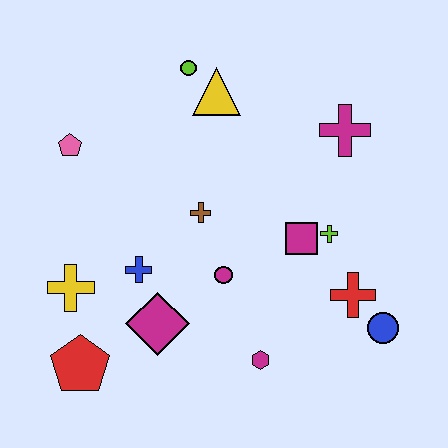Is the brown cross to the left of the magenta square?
Yes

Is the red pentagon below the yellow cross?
Yes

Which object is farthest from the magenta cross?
The red pentagon is farthest from the magenta cross.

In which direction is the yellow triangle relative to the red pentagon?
The yellow triangle is above the red pentagon.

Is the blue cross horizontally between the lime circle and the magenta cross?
No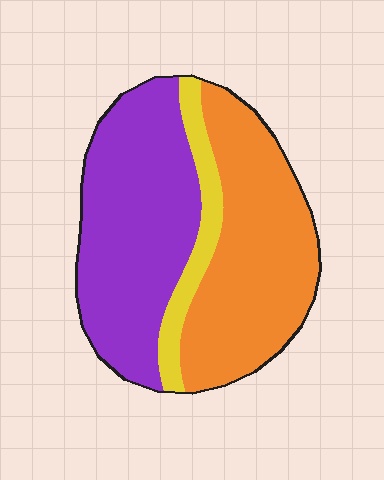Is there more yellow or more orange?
Orange.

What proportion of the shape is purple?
Purple covers 46% of the shape.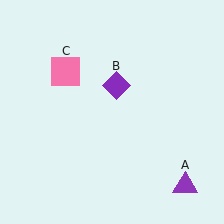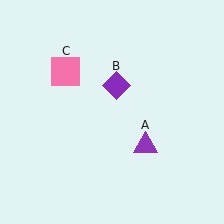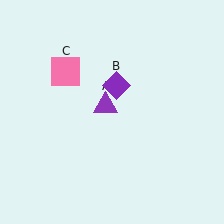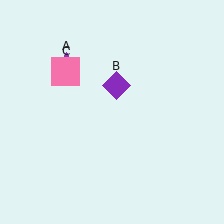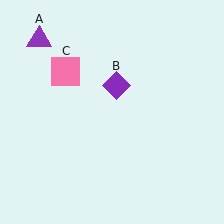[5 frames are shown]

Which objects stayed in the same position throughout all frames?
Purple diamond (object B) and pink square (object C) remained stationary.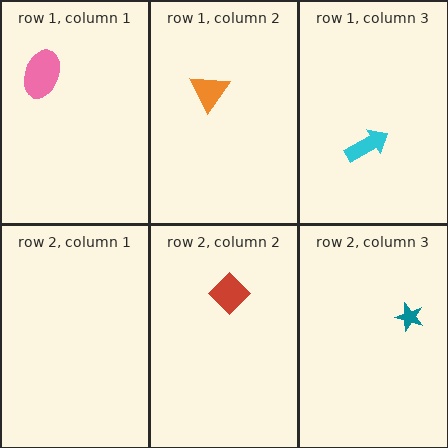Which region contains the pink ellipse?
The row 1, column 1 region.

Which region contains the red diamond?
The row 2, column 2 region.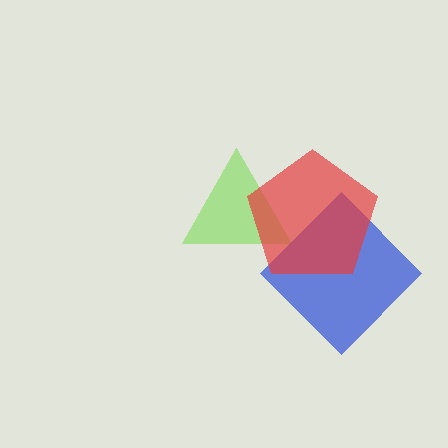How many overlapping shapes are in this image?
There are 3 overlapping shapes in the image.